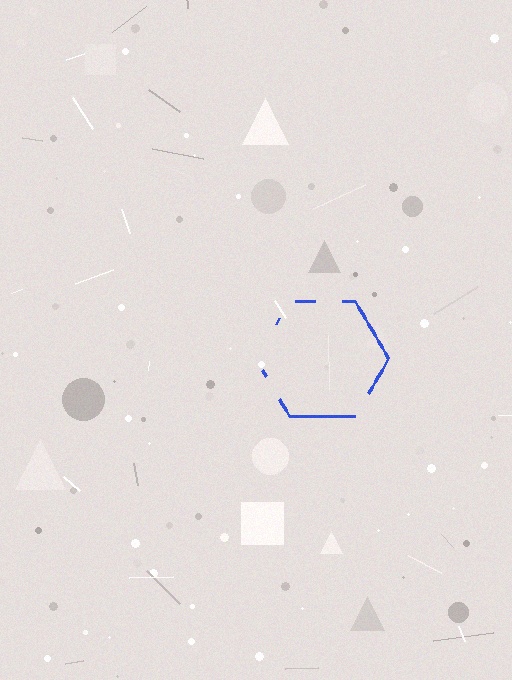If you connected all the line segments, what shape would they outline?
They would outline a hexagon.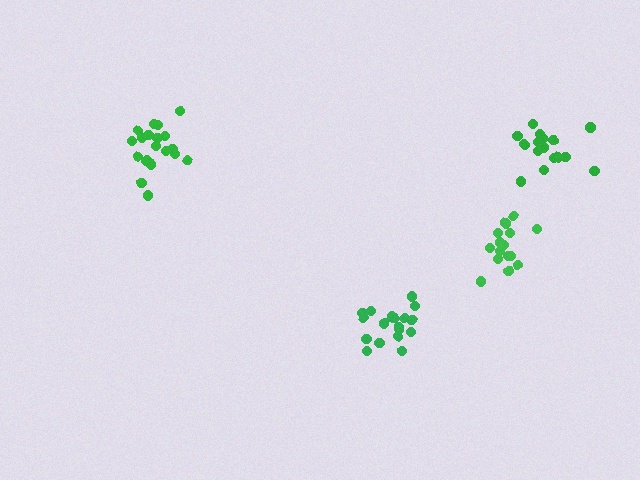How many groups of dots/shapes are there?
There are 4 groups.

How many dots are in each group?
Group 1: 15 dots, Group 2: 17 dots, Group 3: 18 dots, Group 4: 19 dots (69 total).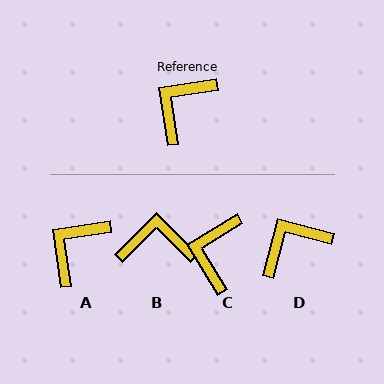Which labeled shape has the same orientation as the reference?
A.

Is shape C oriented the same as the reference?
No, it is off by about 23 degrees.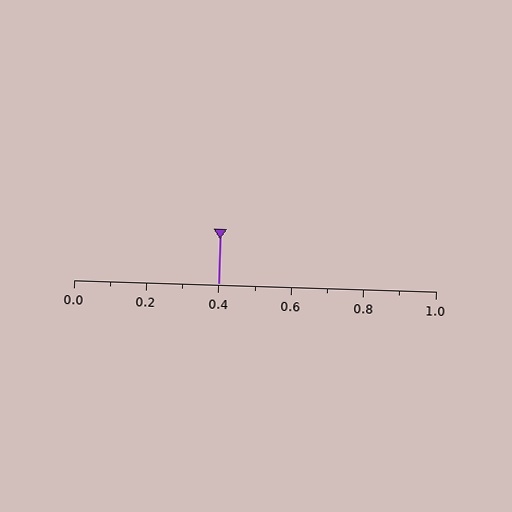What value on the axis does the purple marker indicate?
The marker indicates approximately 0.4.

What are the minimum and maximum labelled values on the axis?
The axis runs from 0.0 to 1.0.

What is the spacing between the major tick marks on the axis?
The major ticks are spaced 0.2 apart.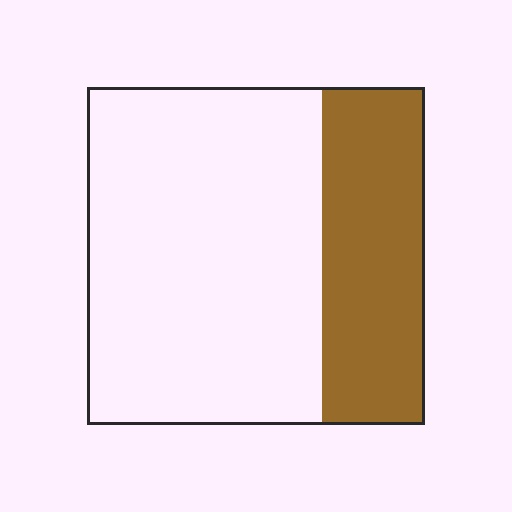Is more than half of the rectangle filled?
No.